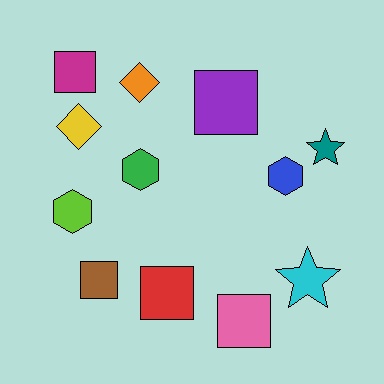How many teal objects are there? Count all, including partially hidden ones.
There is 1 teal object.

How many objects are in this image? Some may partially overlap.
There are 12 objects.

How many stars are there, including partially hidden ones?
There are 2 stars.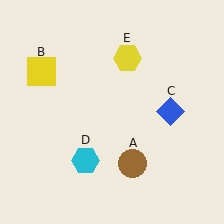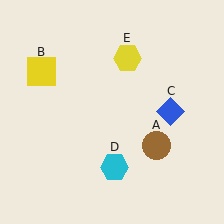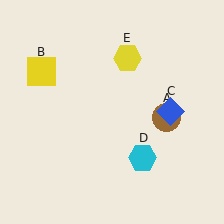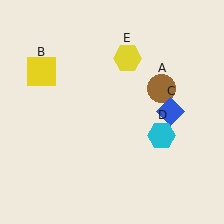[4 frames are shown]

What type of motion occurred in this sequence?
The brown circle (object A), cyan hexagon (object D) rotated counterclockwise around the center of the scene.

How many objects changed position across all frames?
2 objects changed position: brown circle (object A), cyan hexagon (object D).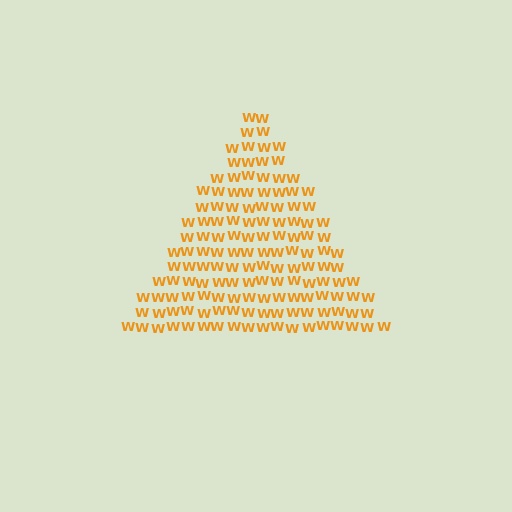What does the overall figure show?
The overall figure shows a triangle.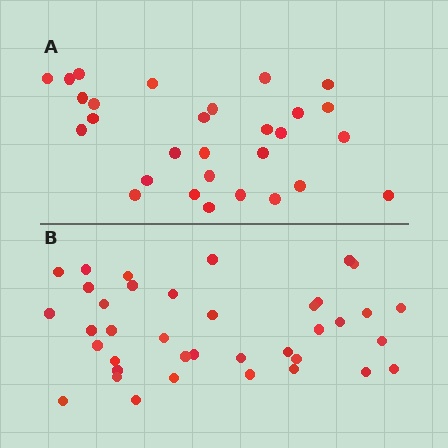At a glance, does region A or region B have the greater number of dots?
Region B (the bottom region) has more dots.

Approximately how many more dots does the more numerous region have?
Region B has roughly 8 or so more dots than region A.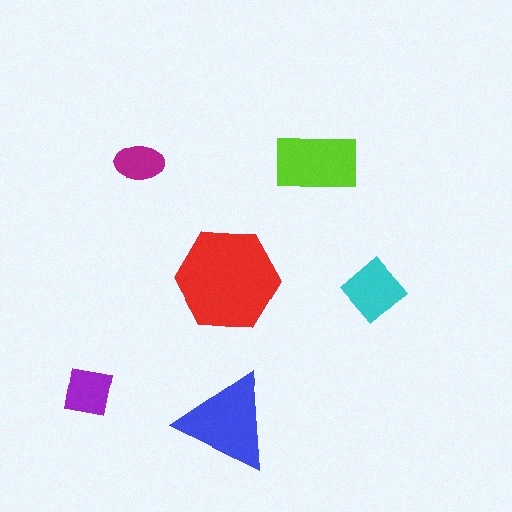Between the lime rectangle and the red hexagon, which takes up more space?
The red hexagon.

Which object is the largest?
The red hexagon.